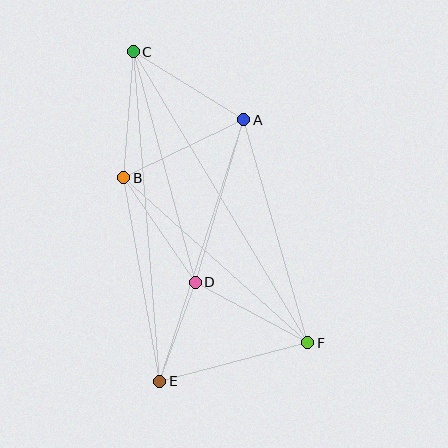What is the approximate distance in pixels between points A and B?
The distance between A and B is approximately 133 pixels.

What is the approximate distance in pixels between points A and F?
The distance between A and F is approximately 232 pixels.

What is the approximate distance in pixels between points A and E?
The distance between A and E is approximately 274 pixels.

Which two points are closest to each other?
Points D and E are closest to each other.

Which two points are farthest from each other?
Points C and F are farthest from each other.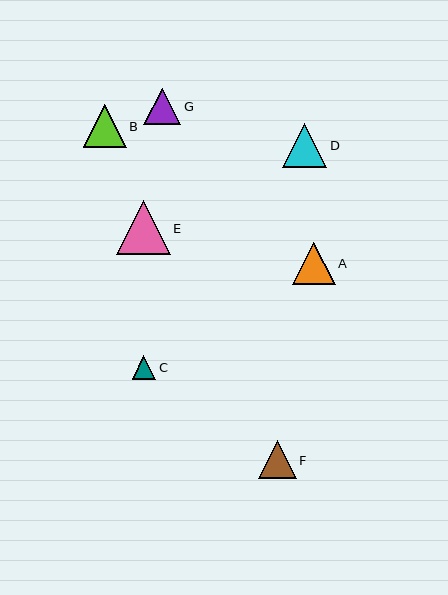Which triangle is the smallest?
Triangle C is the smallest with a size of approximately 24 pixels.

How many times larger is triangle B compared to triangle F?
Triangle B is approximately 1.1 times the size of triangle F.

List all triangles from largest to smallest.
From largest to smallest: E, D, B, A, F, G, C.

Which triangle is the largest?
Triangle E is the largest with a size of approximately 54 pixels.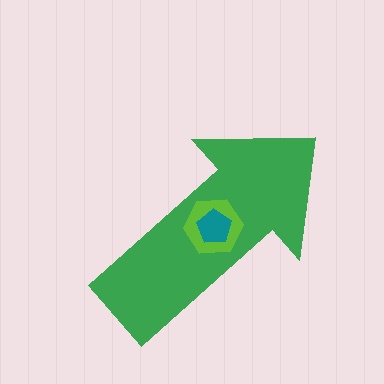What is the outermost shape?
The green arrow.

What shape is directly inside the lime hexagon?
The teal pentagon.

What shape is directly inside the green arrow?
The lime hexagon.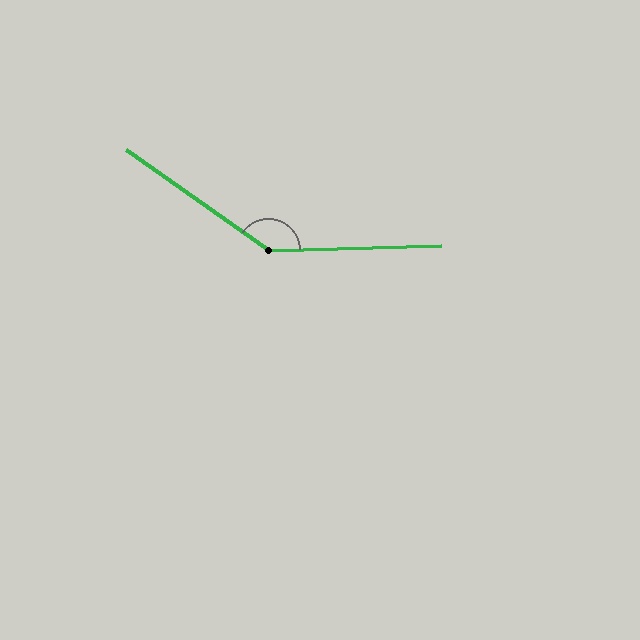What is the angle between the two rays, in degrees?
Approximately 143 degrees.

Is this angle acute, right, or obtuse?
It is obtuse.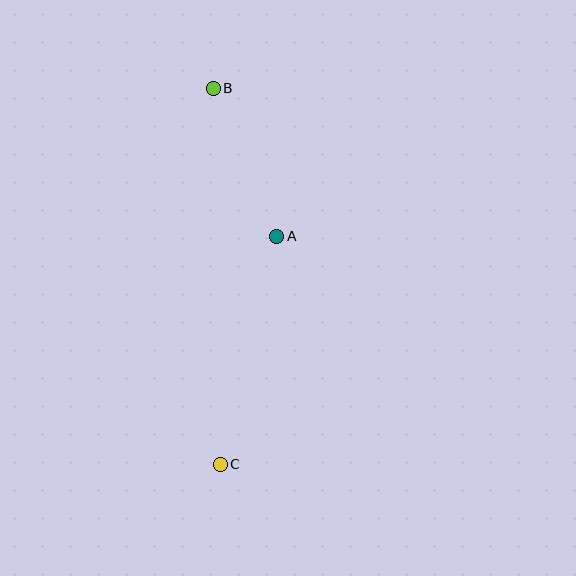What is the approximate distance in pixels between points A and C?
The distance between A and C is approximately 235 pixels.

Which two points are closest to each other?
Points A and B are closest to each other.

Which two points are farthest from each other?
Points B and C are farthest from each other.